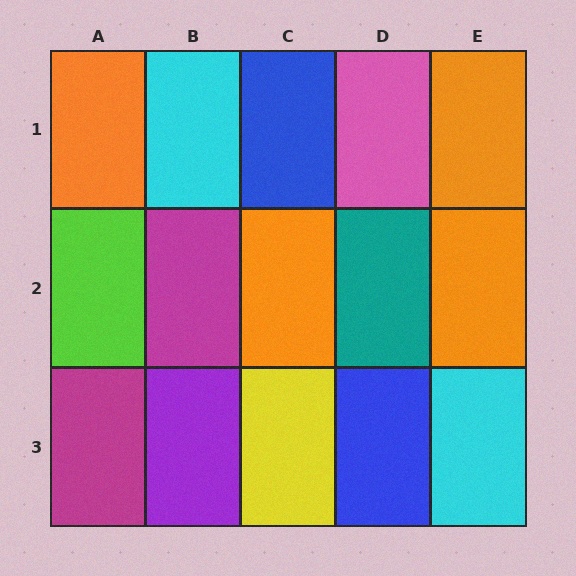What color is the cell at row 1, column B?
Cyan.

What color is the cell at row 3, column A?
Magenta.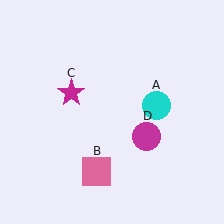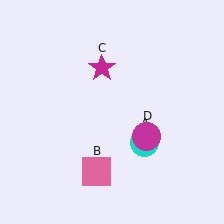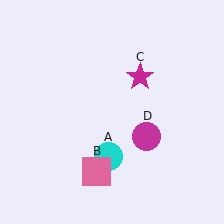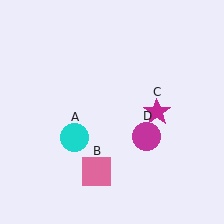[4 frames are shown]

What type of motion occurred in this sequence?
The cyan circle (object A), magenta star (object C) rotated clockwise around the center of the scene.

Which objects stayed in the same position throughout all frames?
Pink square (object B) and magenta circle (object D) remained stationary.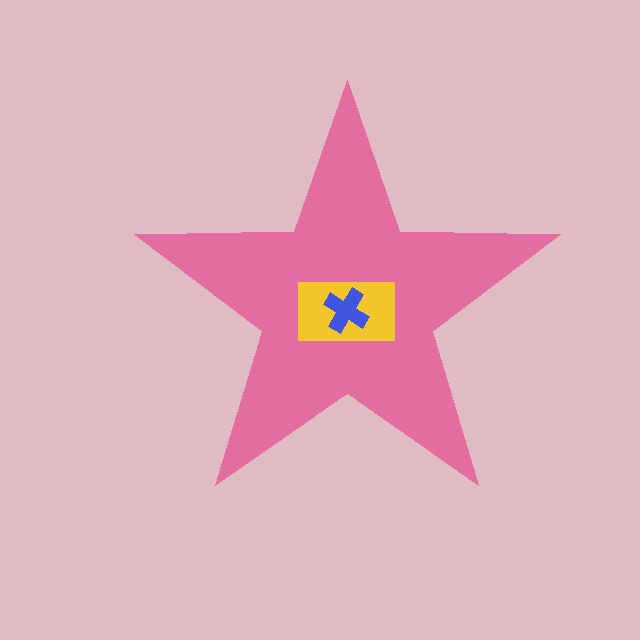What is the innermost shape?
The blue cross.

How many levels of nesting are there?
3.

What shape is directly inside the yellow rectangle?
The blue cross.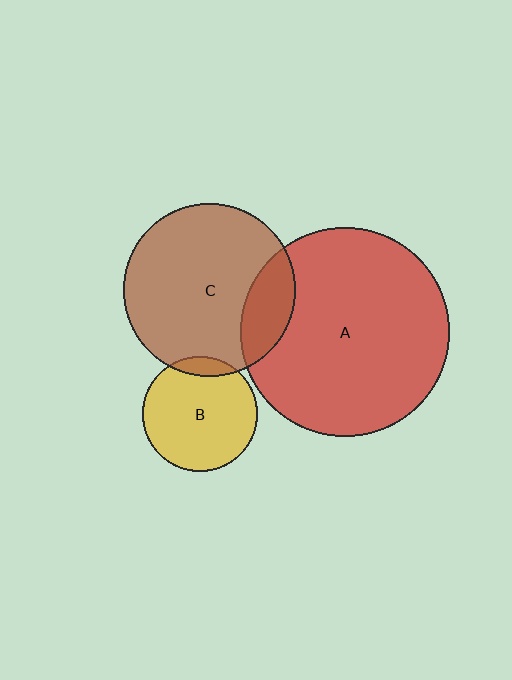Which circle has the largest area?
Circle A (red).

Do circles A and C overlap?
Yes.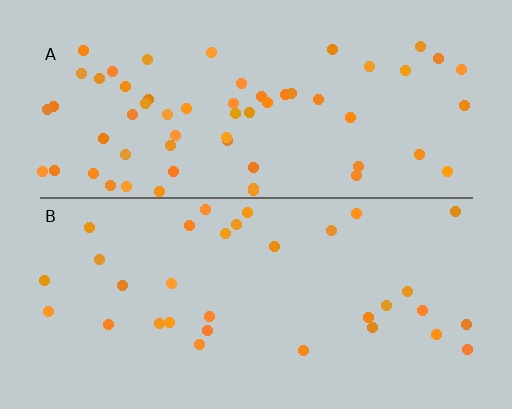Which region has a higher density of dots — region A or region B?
A (the top).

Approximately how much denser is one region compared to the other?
Approximately 1.9× — region A over region B.